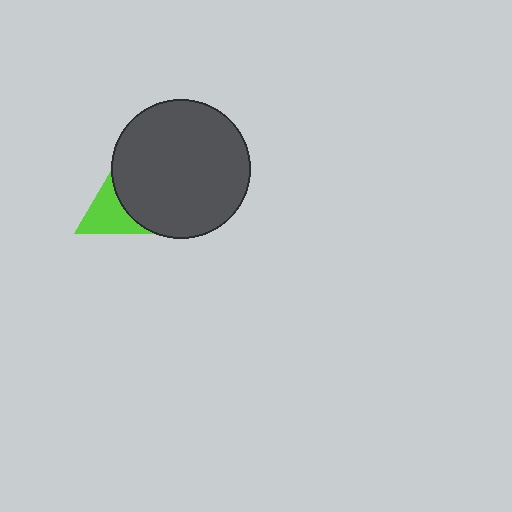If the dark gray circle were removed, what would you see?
You would see the complete lime triangle.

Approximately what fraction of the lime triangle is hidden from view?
Roughly 61% of the lime triangle is hidden behind the dark gray circle.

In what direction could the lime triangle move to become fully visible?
The lime triangle could move left. That would shift it out from behind the dark gray circle entirely.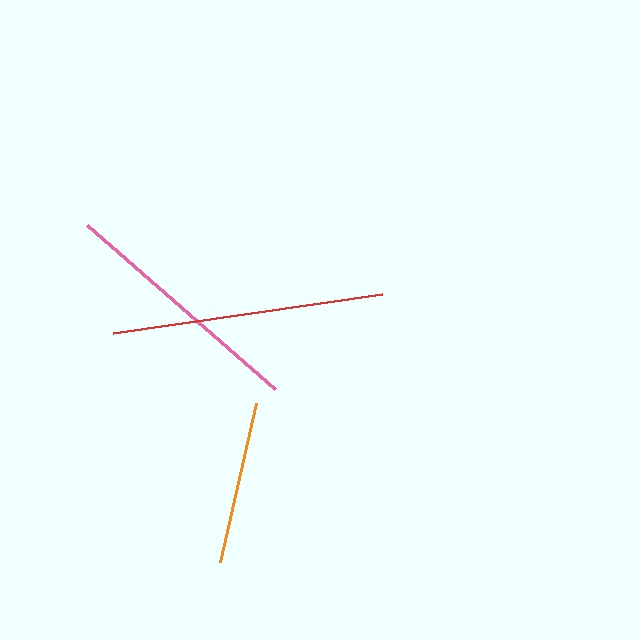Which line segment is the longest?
The red line is the longest at approximately 271 pixels.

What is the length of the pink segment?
The pink segment is approximately 249 pixels long.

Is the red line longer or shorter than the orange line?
The red line is longer than the orange line.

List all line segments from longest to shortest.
From longest to shortest: red, pink, orange.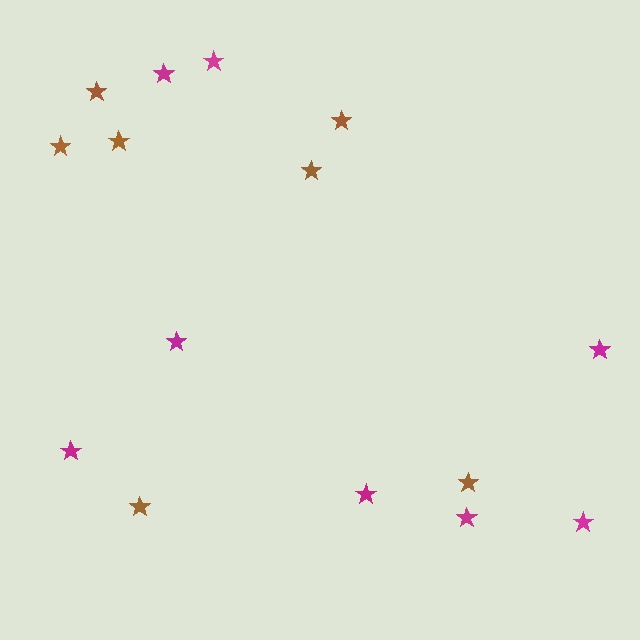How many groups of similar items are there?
There are 2 groups: one group of magenta stars (8) and one group of brown stars (7).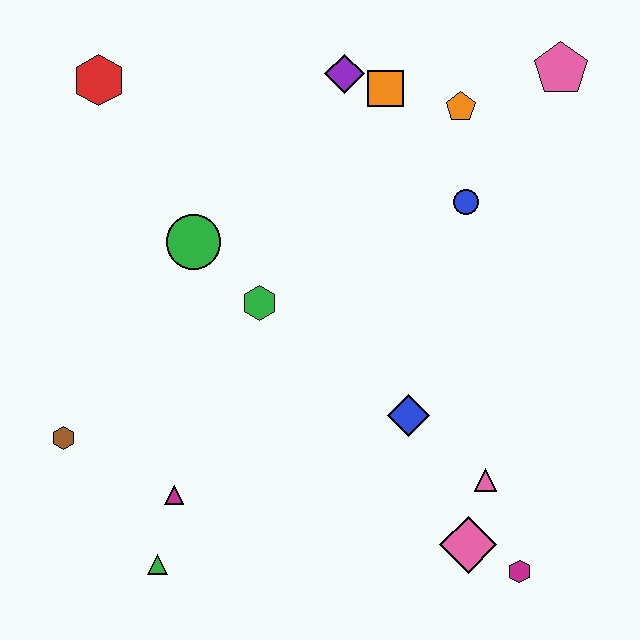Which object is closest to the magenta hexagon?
The pink diamond is closest to the magenta hexagon.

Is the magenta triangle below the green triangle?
No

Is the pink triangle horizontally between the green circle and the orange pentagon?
No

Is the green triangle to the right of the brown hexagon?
Yes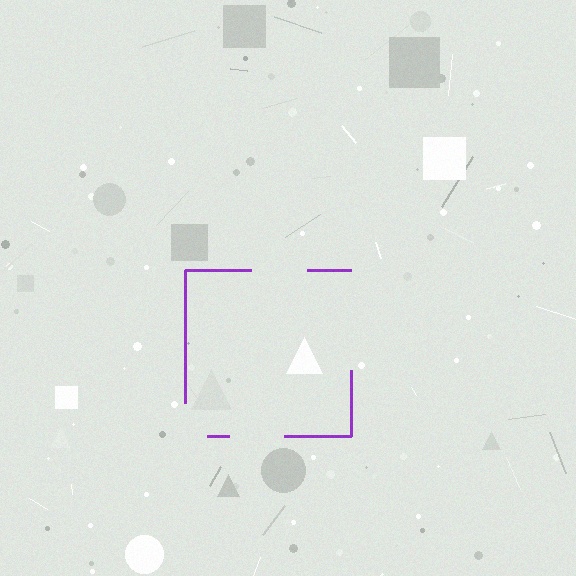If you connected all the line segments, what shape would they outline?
They would outline a square.